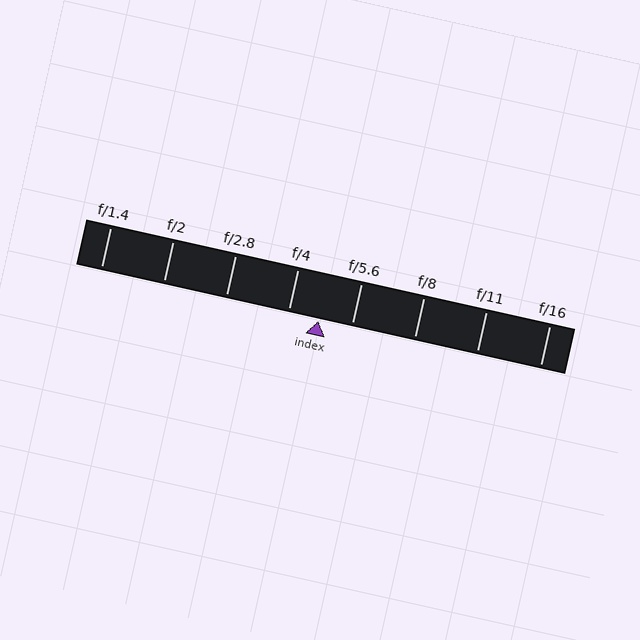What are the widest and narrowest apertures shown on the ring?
The widest aperture shown is f/1.4 and the narrowest is f/16.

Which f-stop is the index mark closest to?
The index mark is closest to f/4.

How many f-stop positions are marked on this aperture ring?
There are 8 f-stop positions marked.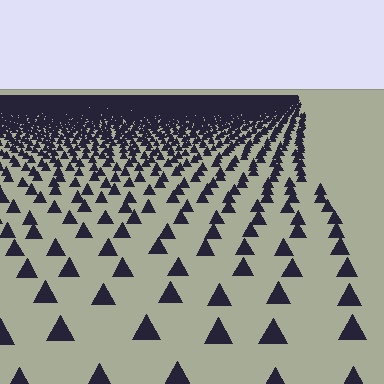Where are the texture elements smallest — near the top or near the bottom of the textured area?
Near the top.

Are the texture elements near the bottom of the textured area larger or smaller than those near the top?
Larger. Near the bottom, elements are closer to the viewer and appear at a bigger on-screen size.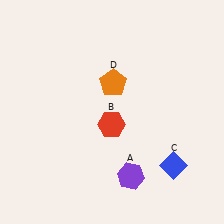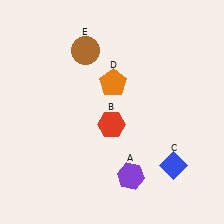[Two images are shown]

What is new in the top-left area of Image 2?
A brown circle (E) was added in the top-left area of Image 2.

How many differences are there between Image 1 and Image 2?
There is 1 difference between the two images.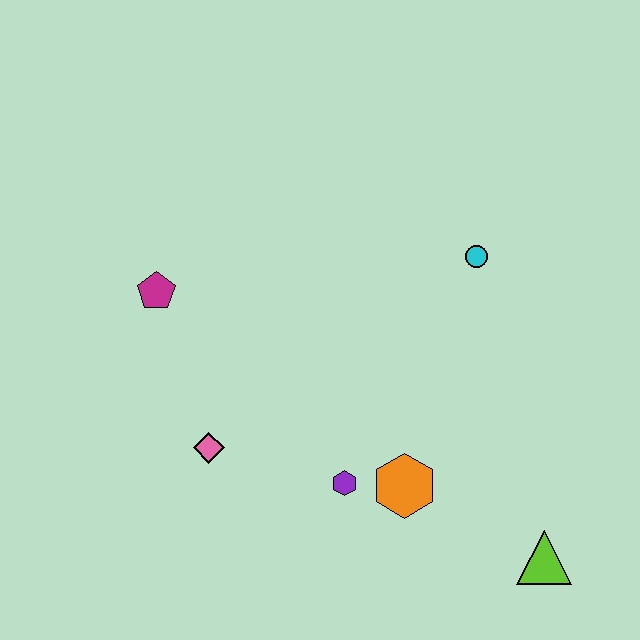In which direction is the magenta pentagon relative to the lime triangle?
The magenta pentagon is to the left of the lime triangle.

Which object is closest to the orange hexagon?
The purple hexagon is closest to the orange hexagon.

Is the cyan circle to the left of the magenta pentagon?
No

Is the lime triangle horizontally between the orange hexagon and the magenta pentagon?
No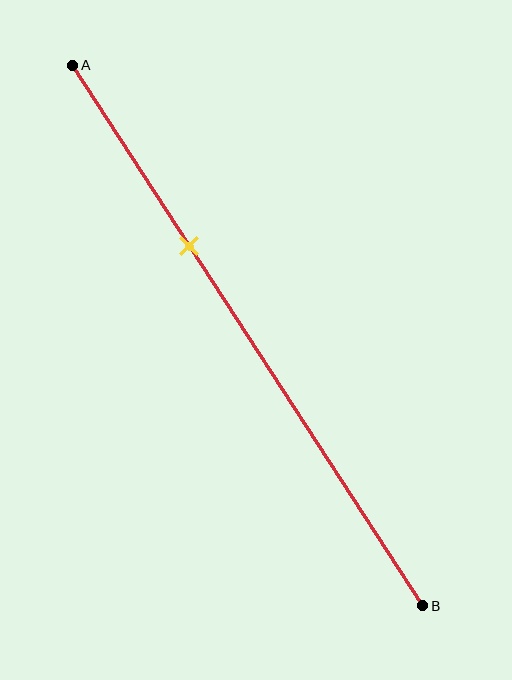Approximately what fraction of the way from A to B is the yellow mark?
The yellow mark is approximately 35% of the way from A to B.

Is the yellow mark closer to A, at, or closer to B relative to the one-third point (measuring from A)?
The yellow mark is approximately at the one-third point of segment AB.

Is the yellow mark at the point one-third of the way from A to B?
Yes, the mark is approximately at the one-third point.